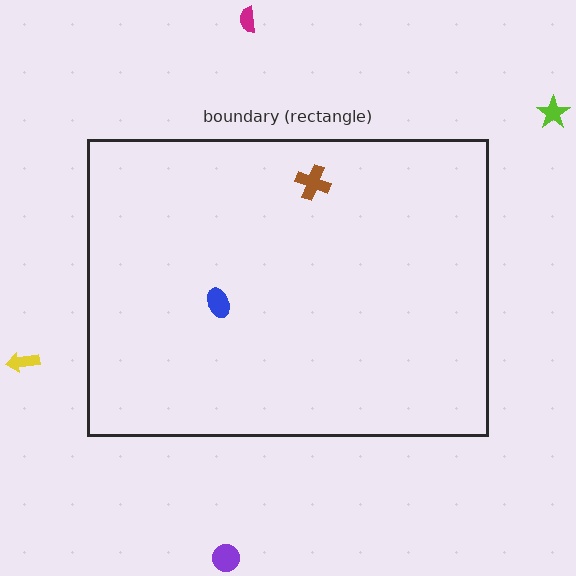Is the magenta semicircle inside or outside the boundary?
Outside.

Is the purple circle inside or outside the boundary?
Outside.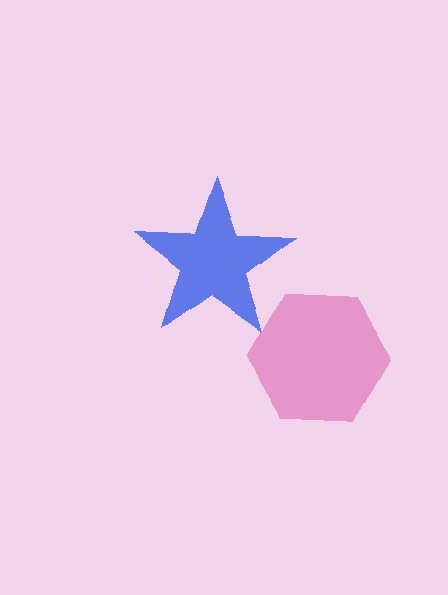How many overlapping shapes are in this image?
There are 2 overlapping shapes in the image.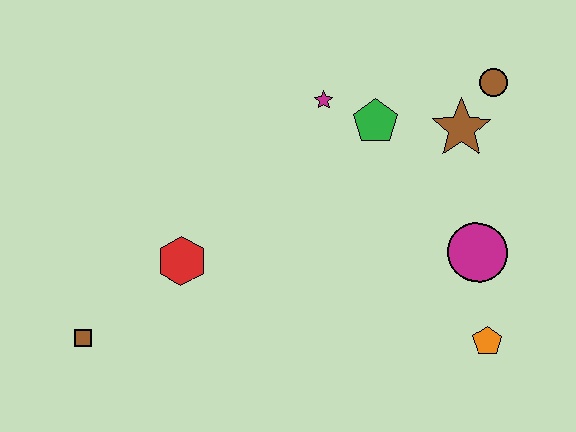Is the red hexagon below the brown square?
No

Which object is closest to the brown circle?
The brown star is closest to the brown circle.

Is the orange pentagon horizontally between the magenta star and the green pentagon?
No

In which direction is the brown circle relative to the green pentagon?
The brown circle is to the right of the green pentagon.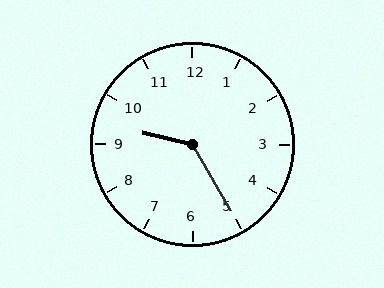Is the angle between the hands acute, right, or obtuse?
It is obtuse.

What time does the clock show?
9:25.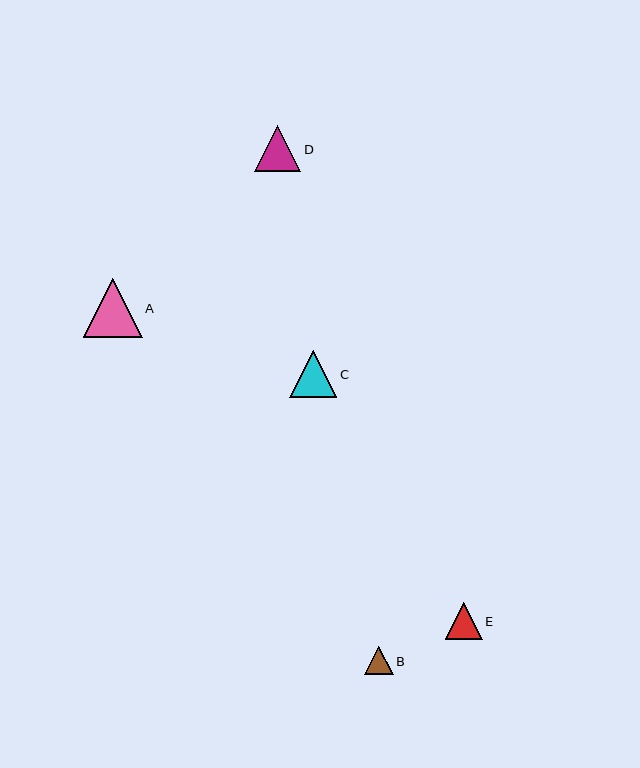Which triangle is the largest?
Triangle A is the largest with a size of approximately 59 pixels.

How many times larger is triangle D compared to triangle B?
Triangle D is approximately 1.6 times the size of triangle B.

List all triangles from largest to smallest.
From largest to smallest: A, C, D, E, B.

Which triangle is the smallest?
Triangle B is the smallest with a size of approximately 28 pixels.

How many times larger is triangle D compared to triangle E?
Triangle D is approximately 1.3 times the size of triangle E.